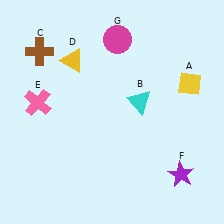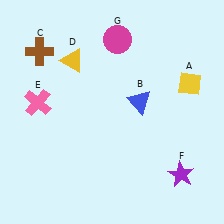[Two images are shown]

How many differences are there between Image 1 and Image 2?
There is 1 difference between the two images.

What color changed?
The triangle (B) changed from cyan in Image 1 to blue in Image 2.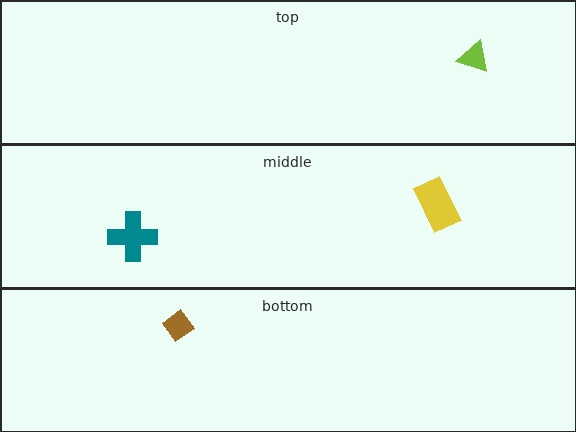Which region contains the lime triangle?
The top region.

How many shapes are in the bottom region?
1.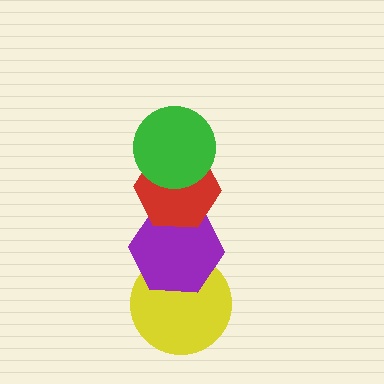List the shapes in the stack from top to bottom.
From top to bottom: the green circle, the red hexagon, the purple hexagon, the yellow circle.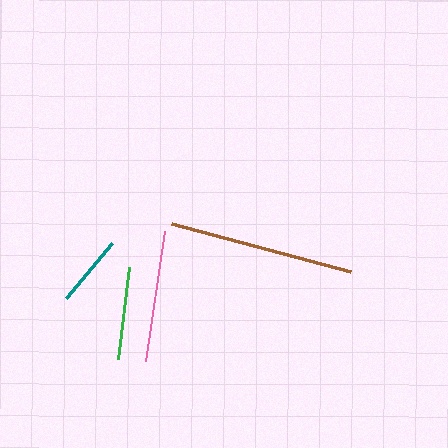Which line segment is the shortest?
The teal line is the shortest at approximately 72 pixels.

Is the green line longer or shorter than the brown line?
The brown line is longer than the green line.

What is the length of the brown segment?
The brown segment is approximately 186 pixels long.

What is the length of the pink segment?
The pink segment is approximately 131 pixels long.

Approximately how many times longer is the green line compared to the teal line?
The green line is approximately 1.3 times the length of the teal line.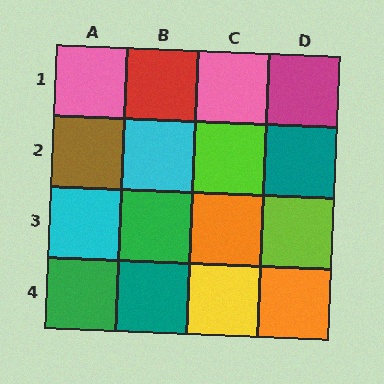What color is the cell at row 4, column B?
Teal.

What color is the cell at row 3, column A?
Cyan.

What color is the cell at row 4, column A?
Green.